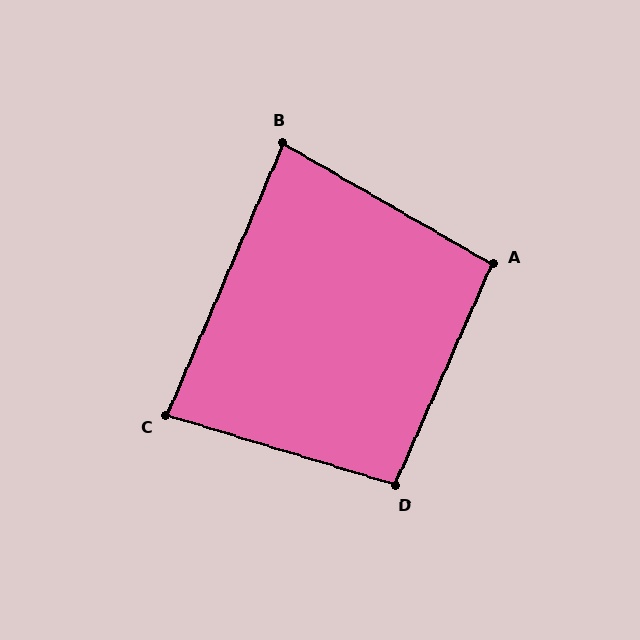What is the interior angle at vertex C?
Approximately 84 degrees (acute).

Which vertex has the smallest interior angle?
B, at approximately 83 degrees.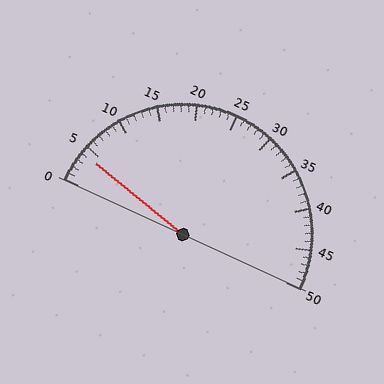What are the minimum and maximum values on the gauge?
The gauge ranges from 0 to 50.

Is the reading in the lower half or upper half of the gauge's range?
The reading is in the lower half of the range (0 to 50).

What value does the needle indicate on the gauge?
The needle indicates approximately 4.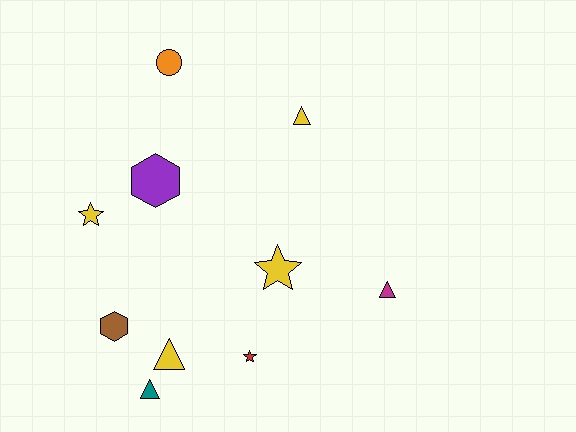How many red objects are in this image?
There is 1 red object.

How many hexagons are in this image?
There are 2 hexagons.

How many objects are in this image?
There are 10 objects.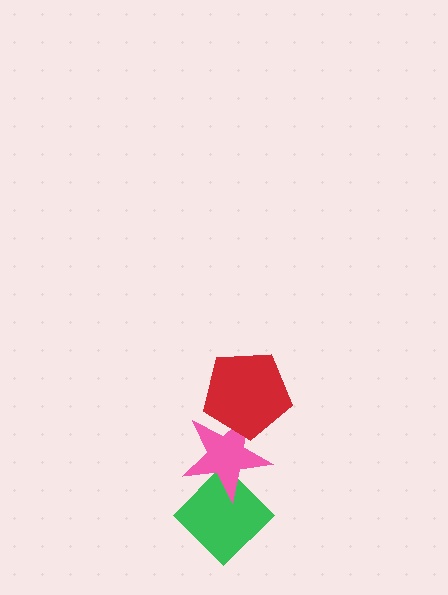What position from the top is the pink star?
The pink star is 2nd from the top.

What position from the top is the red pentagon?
The red pentagon is 1st from the top.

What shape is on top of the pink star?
The red pentagon is on top of the pink star.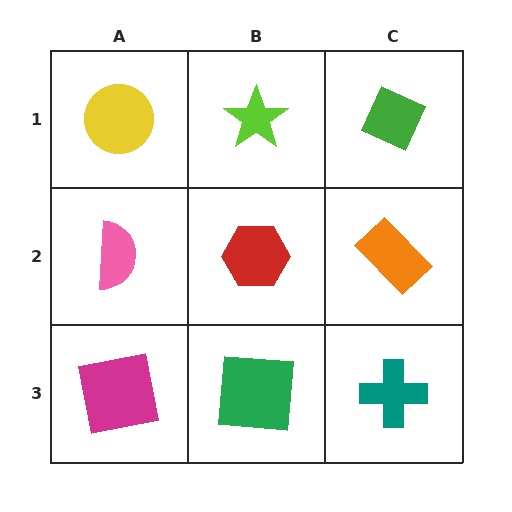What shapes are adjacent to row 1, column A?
A pink semicircle (row 2, column A), a lime star (row 1, column B).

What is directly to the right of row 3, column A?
A green square.